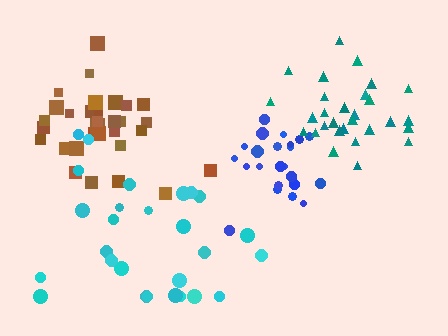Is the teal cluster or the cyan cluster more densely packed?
Teal.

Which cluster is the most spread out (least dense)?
Cyan.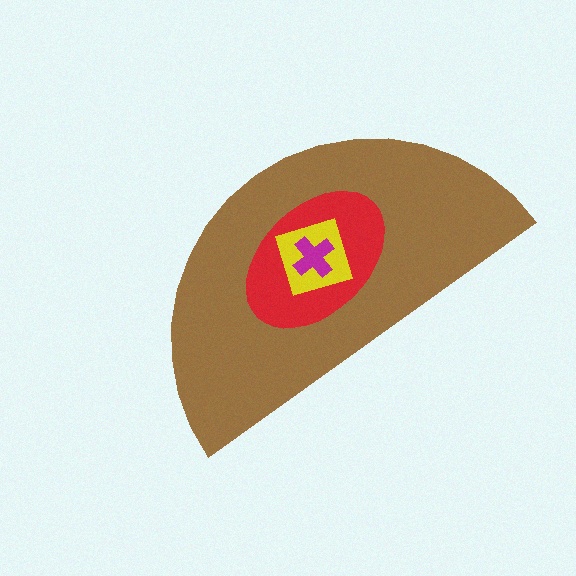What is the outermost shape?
The brown semicircle.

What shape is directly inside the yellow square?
The magenta cross.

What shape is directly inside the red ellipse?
The yellow square.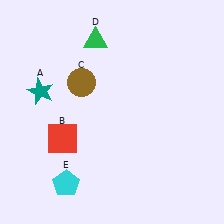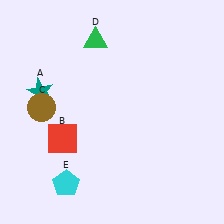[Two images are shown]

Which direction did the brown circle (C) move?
The brown circle (C) moved left.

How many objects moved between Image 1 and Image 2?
1 object moved between the two images.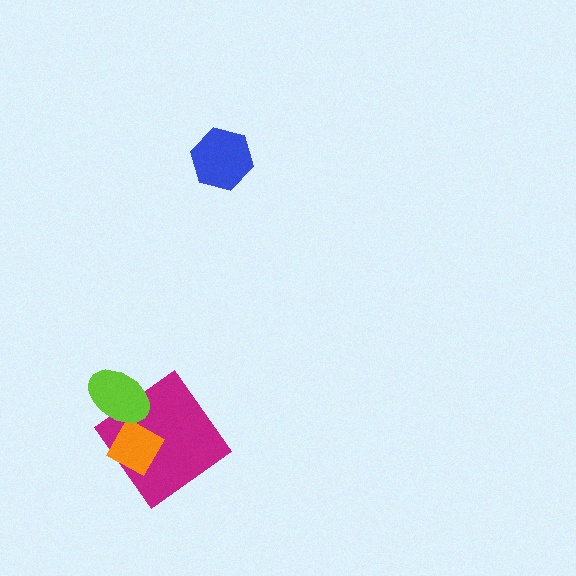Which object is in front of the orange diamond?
The lime ellipse is in front of the orange diamond.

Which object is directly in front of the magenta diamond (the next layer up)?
The orange diamond is directly in front of the magenta diamond.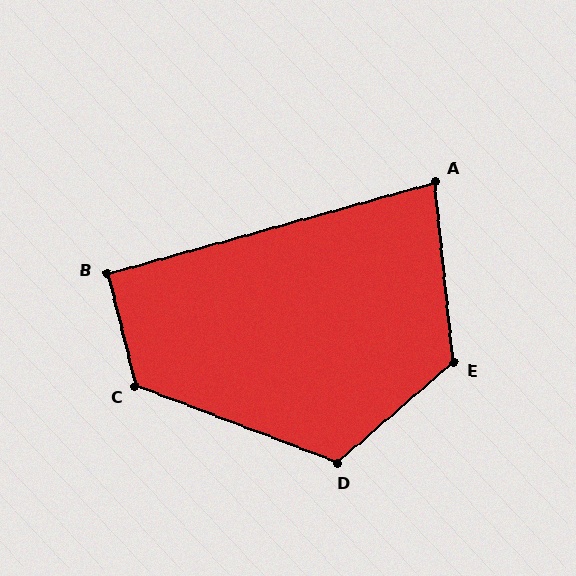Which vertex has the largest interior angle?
E, at approximately 125 degrees.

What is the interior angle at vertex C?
Approximately 125 degrees (obtuse).